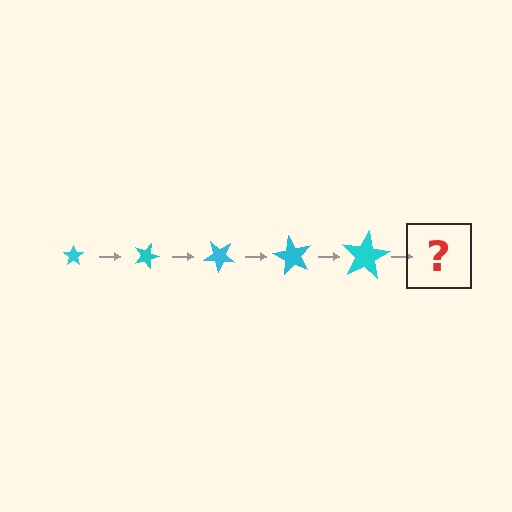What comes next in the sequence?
The next element should be a star, larger than the previous one and rotated 100 degrees from the start.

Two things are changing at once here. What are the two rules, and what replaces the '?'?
The two rules are that the star grows larger each step and it rotates 20 degrees each step. The '?' should be a star, larger than the previous one and rotated 100 degrees from the start.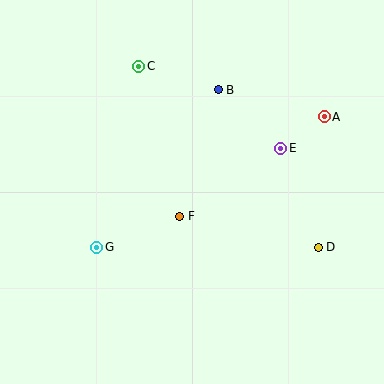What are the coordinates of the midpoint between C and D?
The midpoint between C and D is at (228, 157).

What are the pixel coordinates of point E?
Point E is at (281, 148).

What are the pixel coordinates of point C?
Point C is at (139, 66).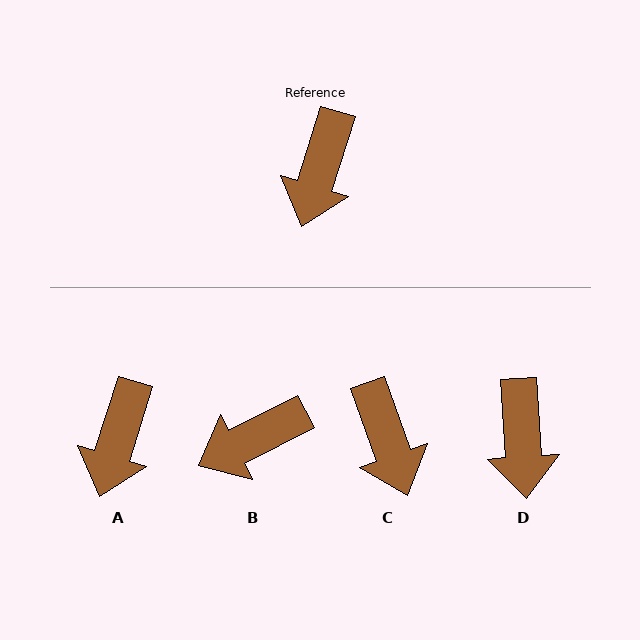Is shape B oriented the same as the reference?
No, it is off by about 45 degrees.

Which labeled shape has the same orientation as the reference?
A.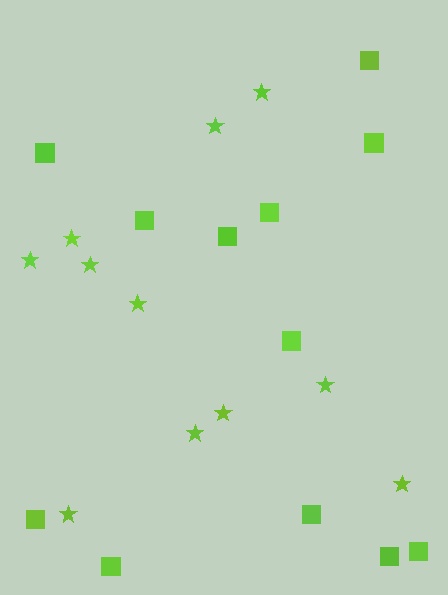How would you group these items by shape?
There are 2 groups: one group of stars (11) and one group of squares (12).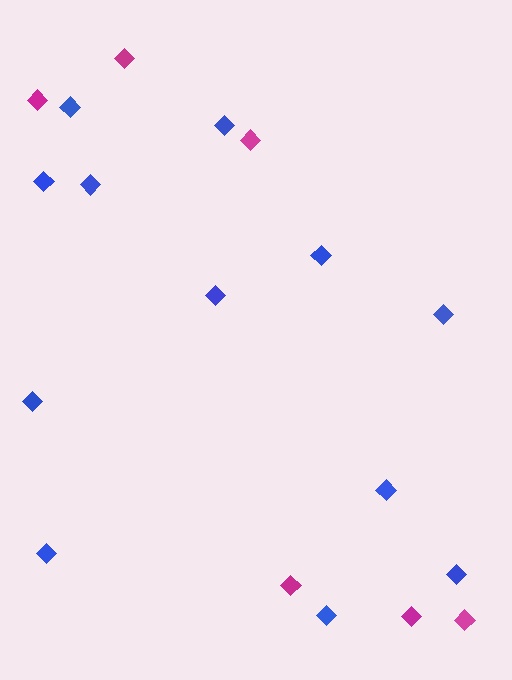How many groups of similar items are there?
There are 2 groups: one group of magenta diamonds (6) and one group of blue diamonds (12).